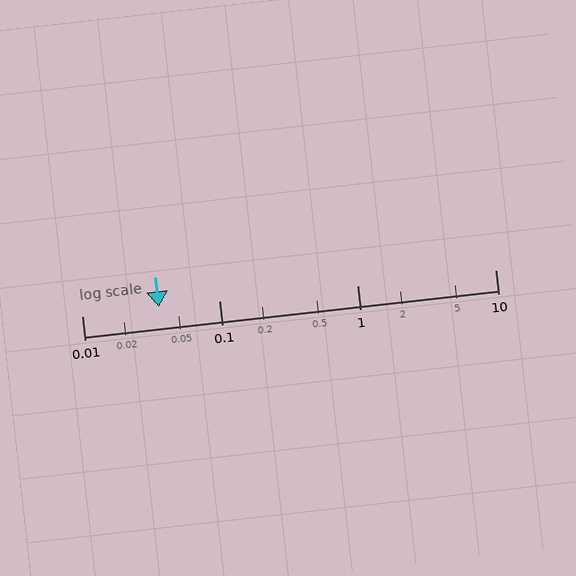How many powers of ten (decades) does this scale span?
The scale spans 3 decades, from 0.01 to 10.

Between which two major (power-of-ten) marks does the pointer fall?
The pointer is between 0.01 and 0.1.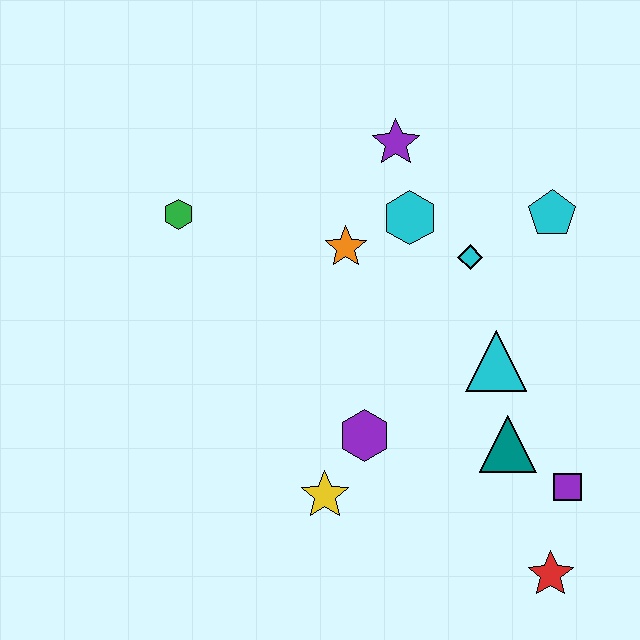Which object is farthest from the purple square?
The green hexagon is farthest from the purple square.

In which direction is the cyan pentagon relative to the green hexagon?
The cyan pentagon is to the right of the green hexagon.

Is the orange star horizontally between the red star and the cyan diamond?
No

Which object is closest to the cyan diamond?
The cyan hexagon is closest to the cyan diamond.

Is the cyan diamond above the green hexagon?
No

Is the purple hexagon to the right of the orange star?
Yes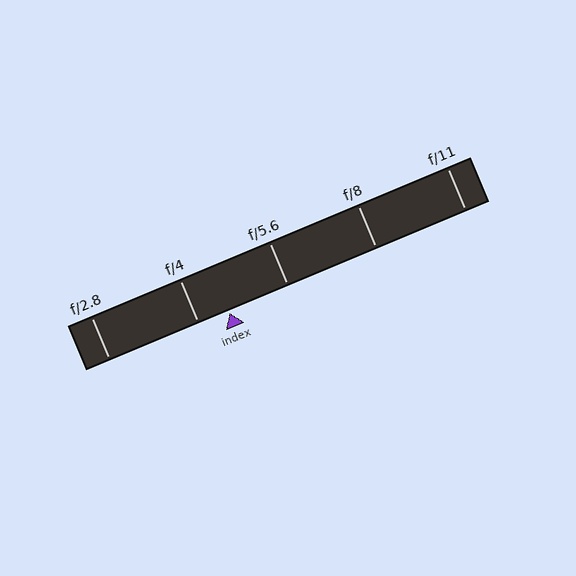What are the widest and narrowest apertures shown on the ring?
The widest aperture shown is f/2.8 and the narrowest is f/11.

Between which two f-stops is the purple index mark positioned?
The index mark is between f/4 and f/5.6.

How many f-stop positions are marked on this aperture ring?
There are 5 f-stop positions marked.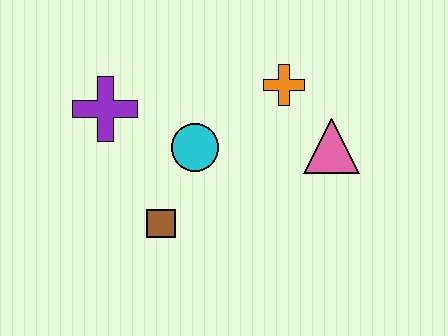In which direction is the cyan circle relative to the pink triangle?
The cyan circle is to the left of the pink triangle.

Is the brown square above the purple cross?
No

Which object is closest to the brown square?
The cyan circle is closest to the brown square.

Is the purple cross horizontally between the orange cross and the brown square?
No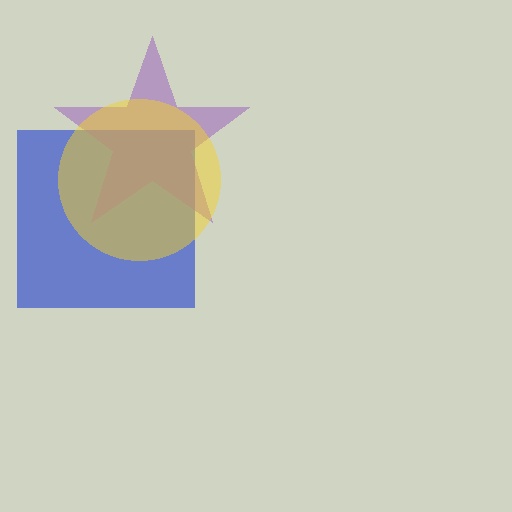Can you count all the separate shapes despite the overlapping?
Yes, there are 3 separate shapes.